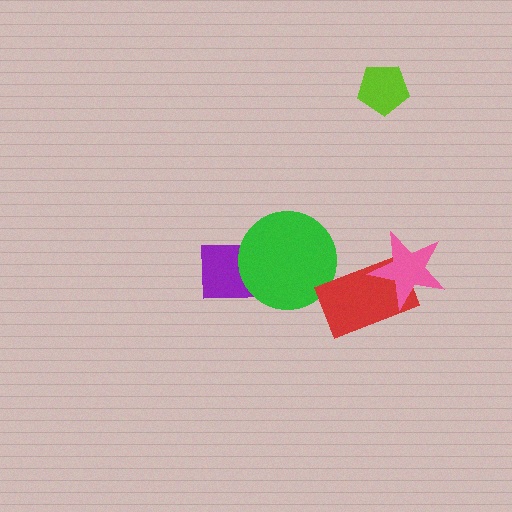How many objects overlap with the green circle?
1 object overlaps with the green circle.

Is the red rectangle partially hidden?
Yes, it is partially covered by another shape.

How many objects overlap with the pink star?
1 object overlaps with the pink star.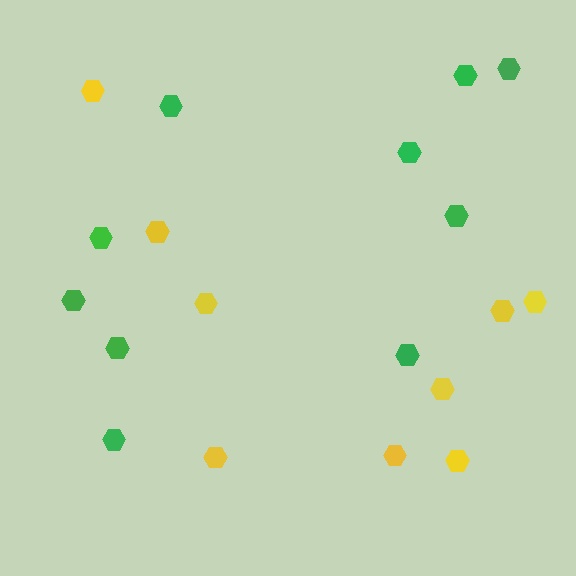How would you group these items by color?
There are 2 groups: one group of yellow hexagons (9) and one group of green hexagons (10).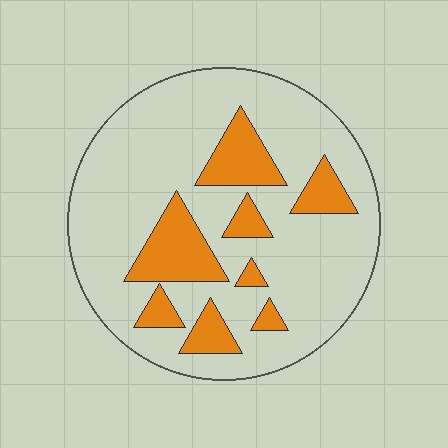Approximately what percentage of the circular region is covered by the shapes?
Approximately 20%.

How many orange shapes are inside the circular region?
8.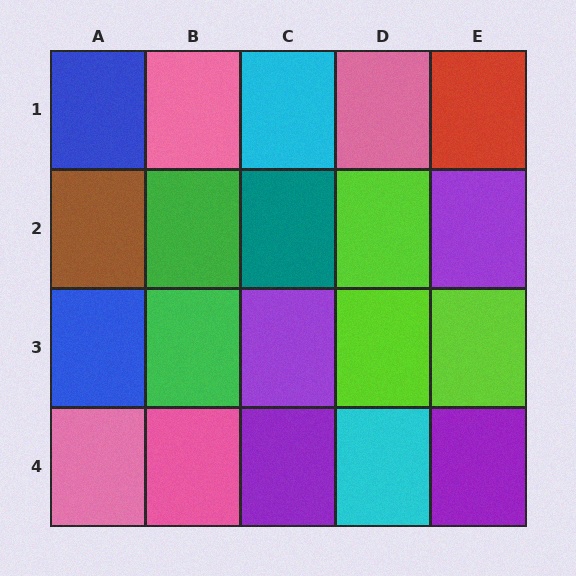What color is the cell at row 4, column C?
Purple.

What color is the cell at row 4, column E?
Purple.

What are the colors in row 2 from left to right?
Brown, green, teal, lime, purple.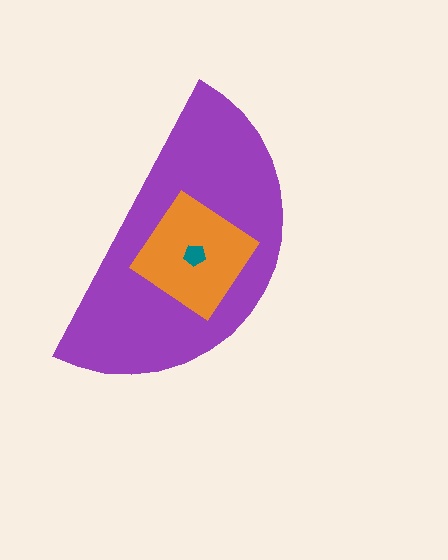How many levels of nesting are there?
3.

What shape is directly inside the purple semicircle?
The orange diamond.